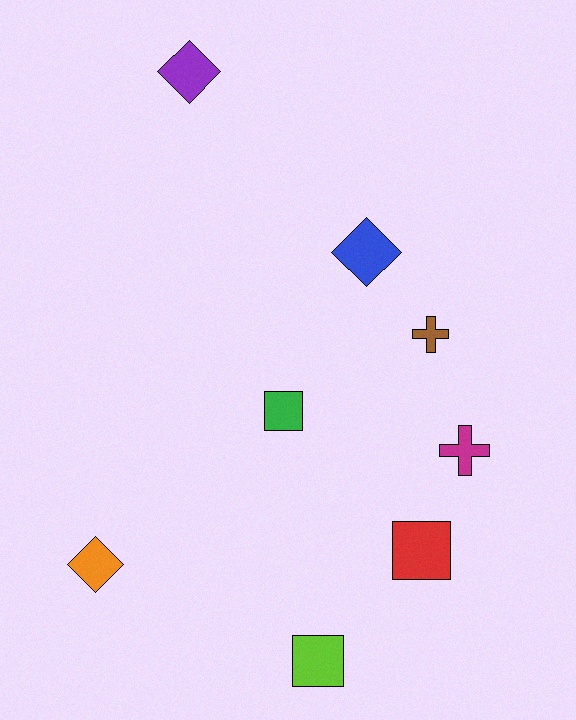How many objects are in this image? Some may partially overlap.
There are 8 objects.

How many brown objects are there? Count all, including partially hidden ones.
There is 1 brown object.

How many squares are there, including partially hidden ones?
There are 3 squares.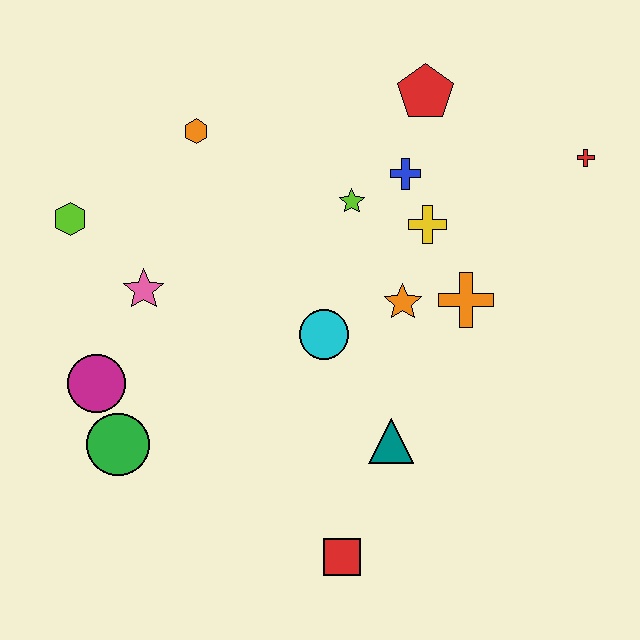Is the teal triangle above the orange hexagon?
No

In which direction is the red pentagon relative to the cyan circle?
The red pentagon is above the cyan circle.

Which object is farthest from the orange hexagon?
The red square is farthest from the orange hexagon.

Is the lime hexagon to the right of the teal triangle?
No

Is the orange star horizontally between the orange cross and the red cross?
No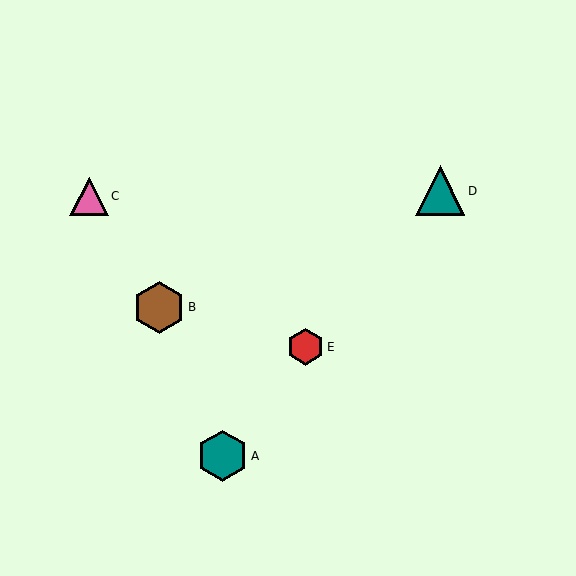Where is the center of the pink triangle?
The center of the pink triangle is at (89, 196).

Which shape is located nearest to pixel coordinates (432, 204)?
The teal triangle (labeled D) at (440, 191) is nearest to that location.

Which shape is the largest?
The brown hexagon (labeled B) is the largest.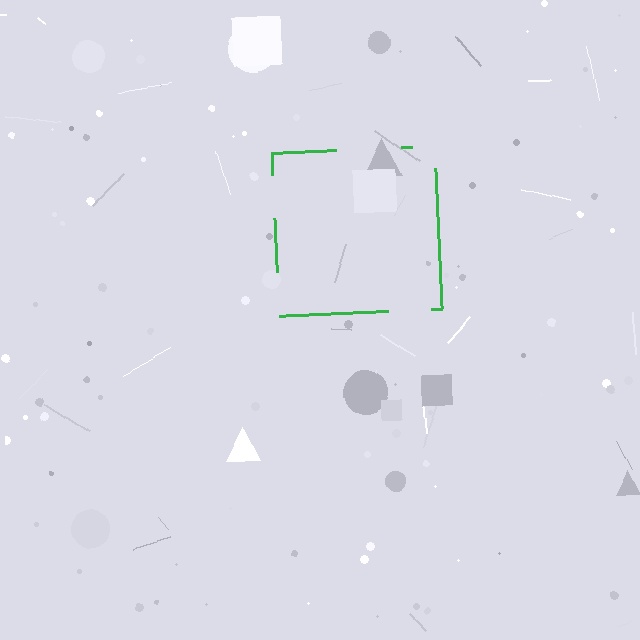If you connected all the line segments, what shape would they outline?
They would outline a square.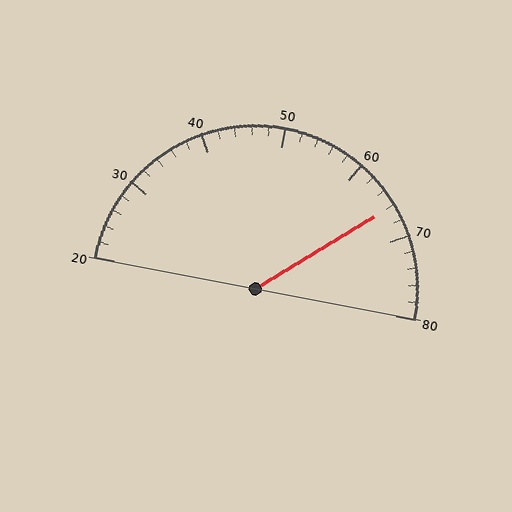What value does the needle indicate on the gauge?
The needle indicates approximately 66.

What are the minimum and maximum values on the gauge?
The gauge ranges from 20 to 80.